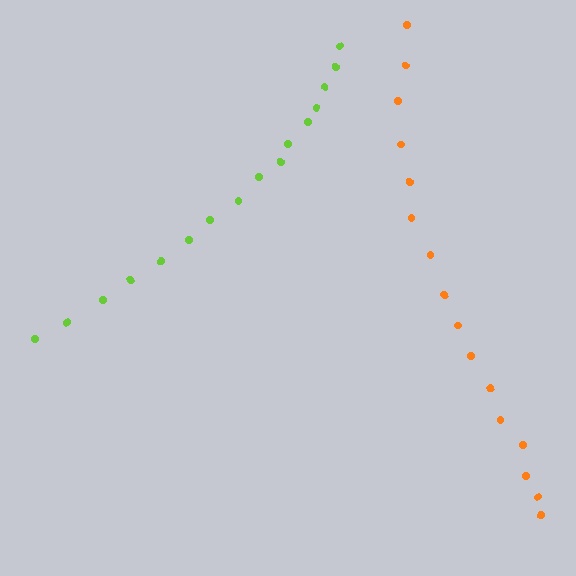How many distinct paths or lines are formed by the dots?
There are 2 distinct paths.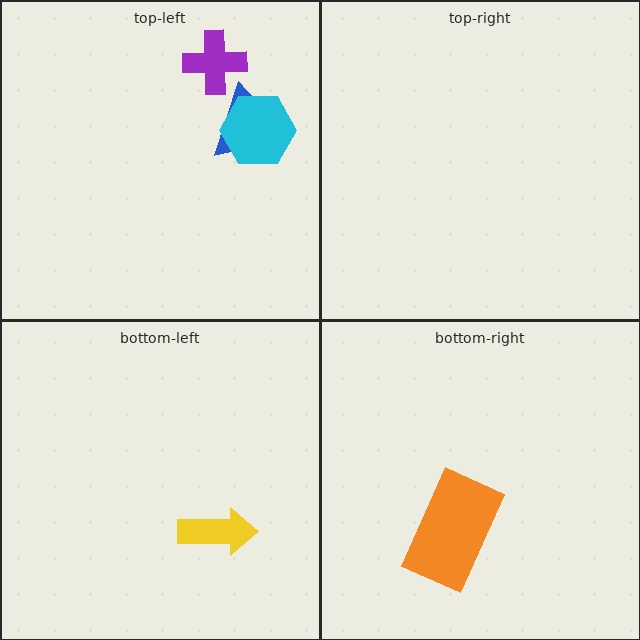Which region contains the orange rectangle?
The bottom-right region.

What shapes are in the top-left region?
The blue triangle, the purple cross, the cyan hexagon.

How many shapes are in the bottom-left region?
1.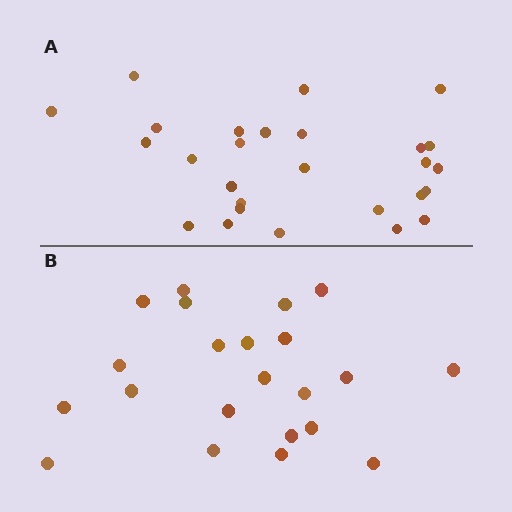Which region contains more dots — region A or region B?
Region A (the top region) has more dots.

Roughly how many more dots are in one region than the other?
Region A has about 5 more dots than region B.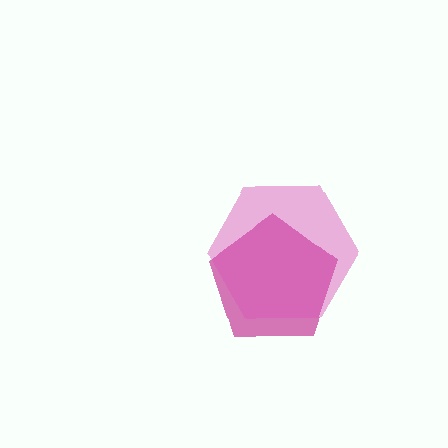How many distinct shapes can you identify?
There are 2 distinct shapes: a magenta pentagon, a pink hexagon.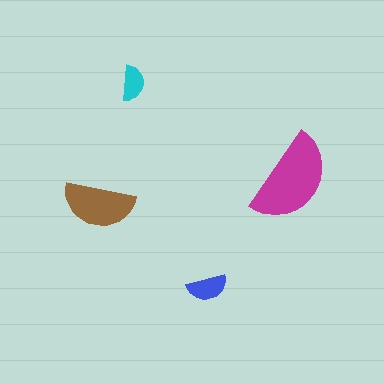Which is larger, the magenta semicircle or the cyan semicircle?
The magenta one.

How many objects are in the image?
There are 4 objects in the image.